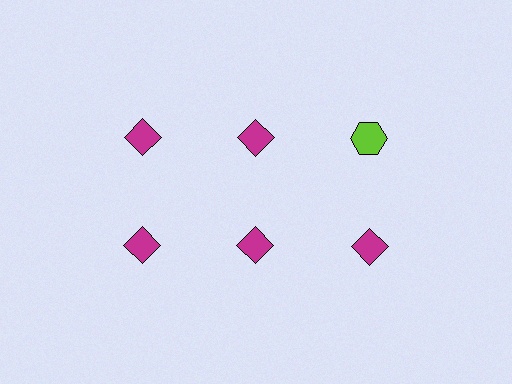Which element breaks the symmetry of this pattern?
The lime hexagon in the top row, center column breaks the symmetry. All other shapes are magenta diamonds.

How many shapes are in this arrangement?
There are 6 shapes arranged in a grid pattern.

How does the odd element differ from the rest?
It differs in both color (lime instead of magenta) and shape (hexagon instead of diamond).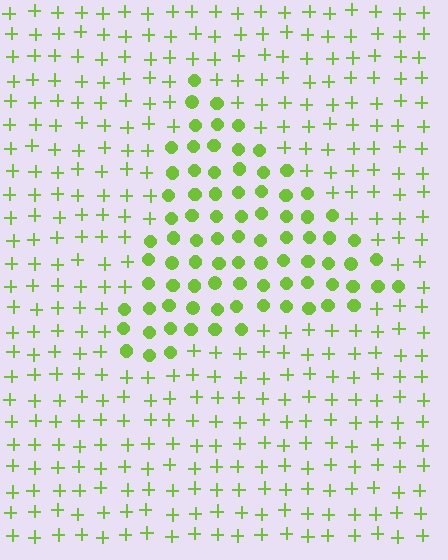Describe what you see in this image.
The image is filled with small lime elements arranged in a uniform grid. A triangle-shaped region contains circles, while the surrounding area contains plus signs. The boundary is defined purely by the change in element shape.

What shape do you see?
I see a triangle.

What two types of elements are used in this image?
The image uses circles inside the triangle region and plus signs outside it.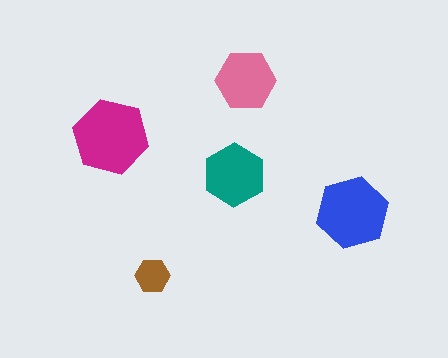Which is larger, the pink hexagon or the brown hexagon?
The pink one.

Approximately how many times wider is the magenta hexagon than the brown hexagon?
About 2 times wider.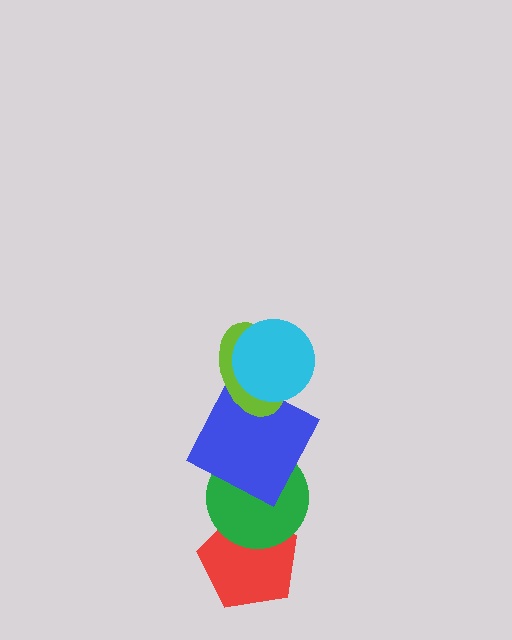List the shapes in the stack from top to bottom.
From top to bottom: the cyan circle, the lime ellipse, the blue square, the green circle, the red pentagon.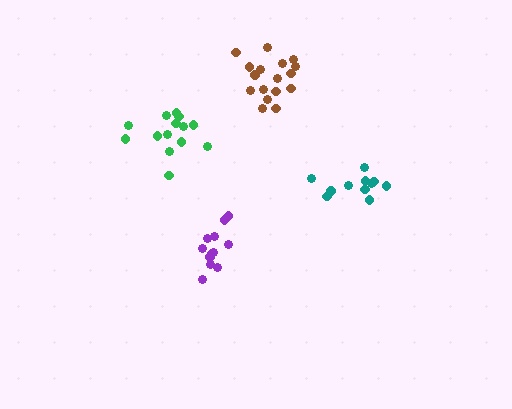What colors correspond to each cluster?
The clusters are colored: teal, green, purple, brown.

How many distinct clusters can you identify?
There are 4 distinct clusters.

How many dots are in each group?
Group 1: 11 dots, Group 2: 14 dots, Group 3: 12 dots, Group 4: 17 dots (54 total).